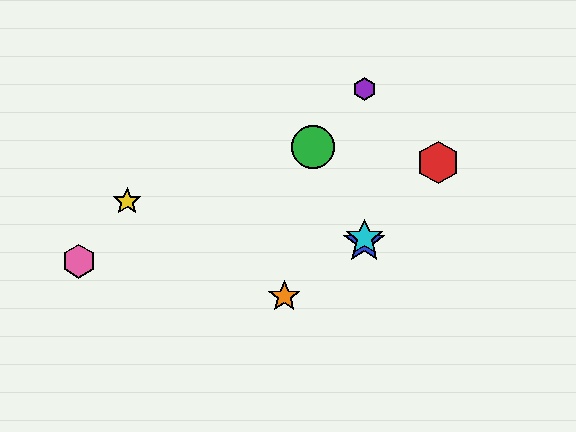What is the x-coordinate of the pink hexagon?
The pink hexagon is at x≈79.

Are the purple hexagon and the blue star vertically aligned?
Yes, both are at x≈364.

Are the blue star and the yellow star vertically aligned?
No, the blue star is at x≈364 and the yellow star is at x≈127.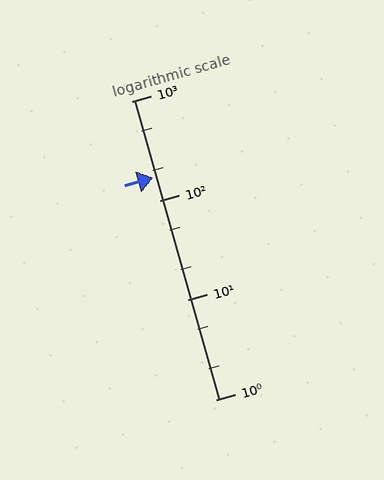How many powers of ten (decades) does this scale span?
The scale spans 3 decades, from 1 to 1000.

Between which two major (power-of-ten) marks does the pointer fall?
The pointer is between 100 and 1000.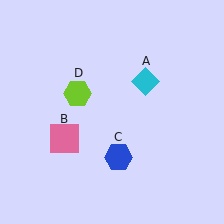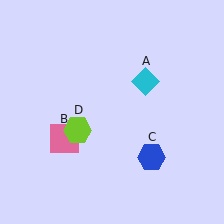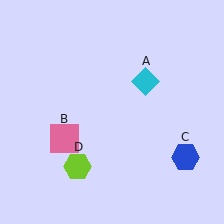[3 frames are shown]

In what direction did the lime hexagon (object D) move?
The lime hexagon (object D) moved down.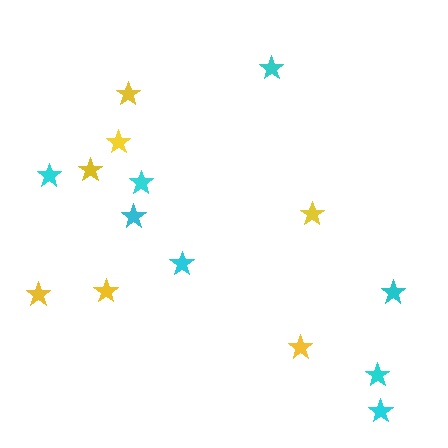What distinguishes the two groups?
There are 2 groups: one group of cyan stars (8) and one group of yellow stars (7).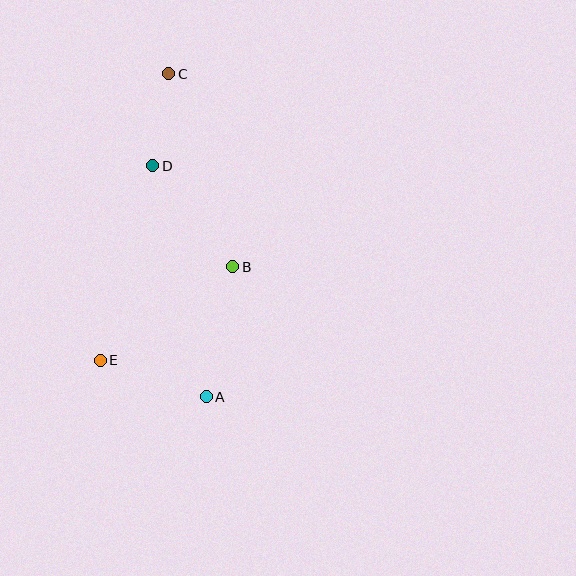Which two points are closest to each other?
Points C and D are closest to each other.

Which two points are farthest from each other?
Points A and C are farthest from each other.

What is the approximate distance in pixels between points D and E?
The distance between D and E is approximately 201 pixels.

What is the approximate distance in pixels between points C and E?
The distance between C and E is approximately 294 pixels.